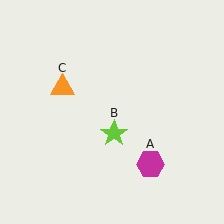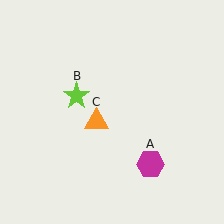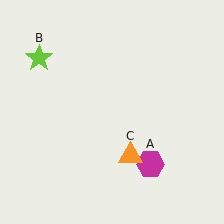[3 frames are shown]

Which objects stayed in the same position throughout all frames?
Magenta hexagon (object A) remained stationary.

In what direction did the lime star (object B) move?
The lime star (object B) moved up and to the left.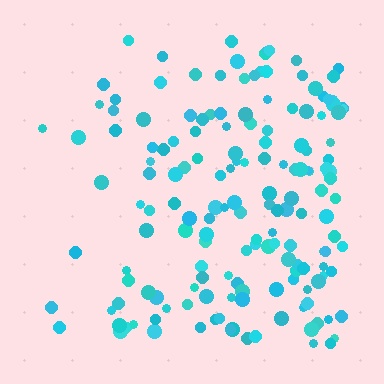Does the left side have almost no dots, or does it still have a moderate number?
Still a moderate number, just noticeably fewer than the right.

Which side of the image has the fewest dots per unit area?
The left.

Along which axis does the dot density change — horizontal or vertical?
Horizontal.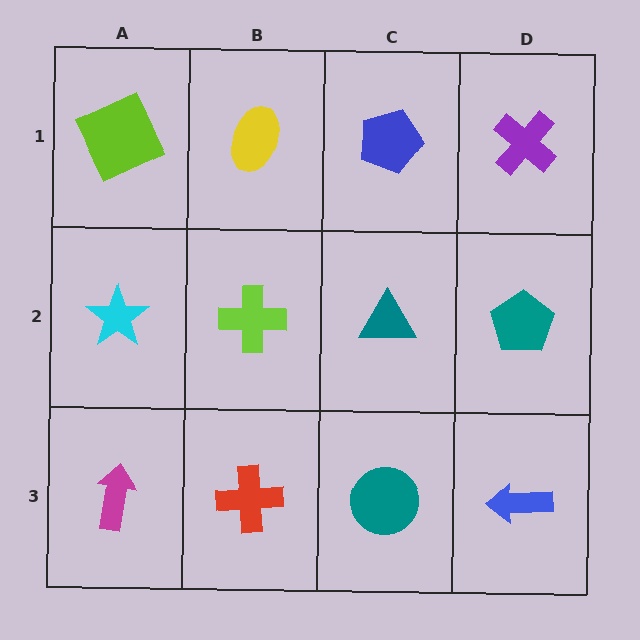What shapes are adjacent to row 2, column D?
A purple cross (row 1, column D), a blue arrow (row 3, column D), a teal triangle (row 2, column C).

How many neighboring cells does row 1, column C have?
3.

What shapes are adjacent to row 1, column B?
A lime cross (row 2, column B), a lime square (row 1, column A), a blue pentagon (row 1, column C).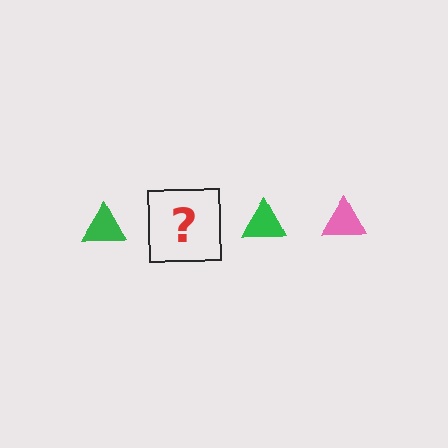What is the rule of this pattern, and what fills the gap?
The rule is that the pattern cycles through green, pink triangles. The gap should be filled with a pink triangle.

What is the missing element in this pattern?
The missing element is a pink triangle.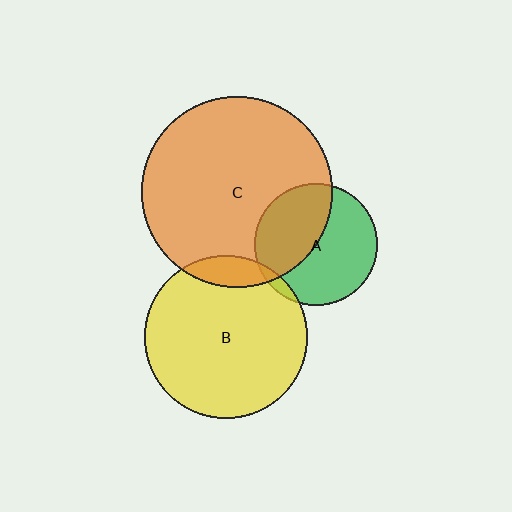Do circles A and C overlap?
Yes.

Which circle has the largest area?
Circle C (orange).